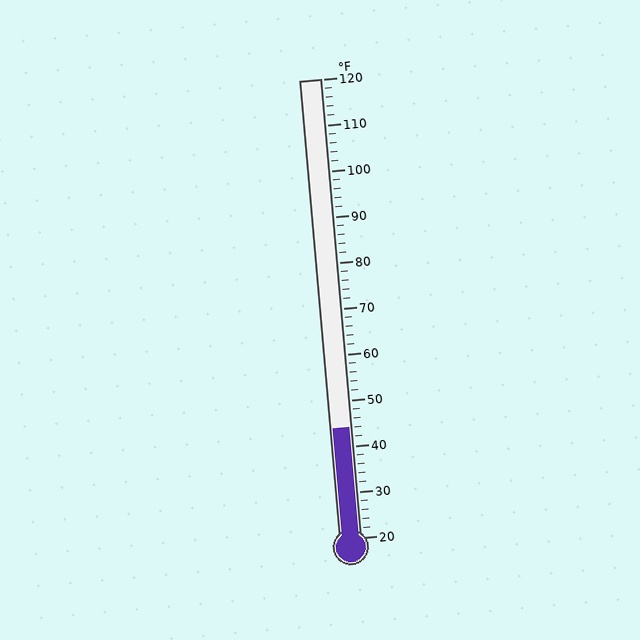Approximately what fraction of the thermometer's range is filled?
The thermometer is filled to approximately 25% of its range.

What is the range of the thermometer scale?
The thermometer scale ranges from 20°F to 120°F.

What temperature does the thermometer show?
The thermometer shows approximately 44°F.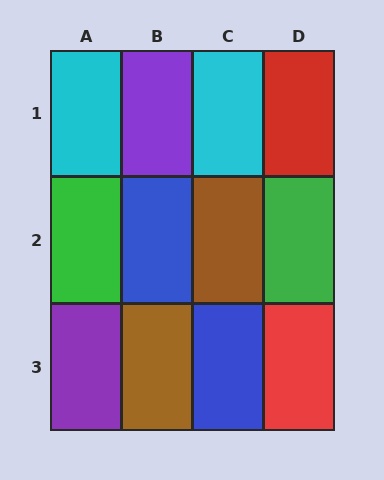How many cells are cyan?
2 cells are cyan.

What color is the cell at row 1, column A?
Cyan.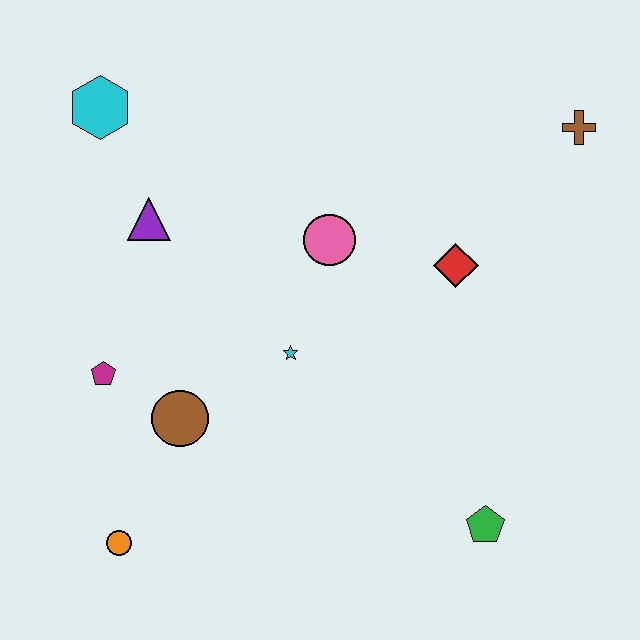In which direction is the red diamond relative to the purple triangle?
The red diamond is to the right of the purple triangle.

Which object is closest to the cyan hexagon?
The purple triangle is closest to the cyan hexagon.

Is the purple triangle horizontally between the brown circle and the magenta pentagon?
Yes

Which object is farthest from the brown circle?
The brown cross is farthest from the brown circle.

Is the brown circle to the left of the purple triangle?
No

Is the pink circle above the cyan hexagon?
No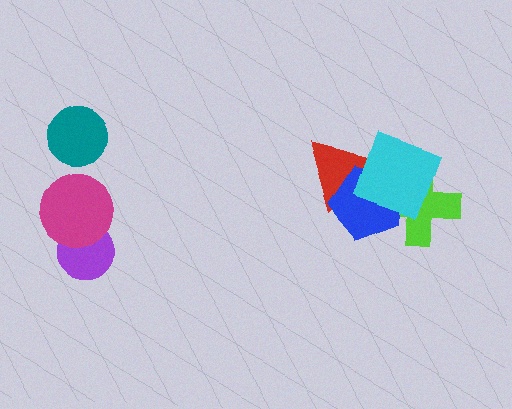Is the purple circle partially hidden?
Yes, it is partially covered by another shape.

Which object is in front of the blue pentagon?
The cyan square is in front of the blue pentagon.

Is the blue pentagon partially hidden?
Yes, it is partially covered by another shape.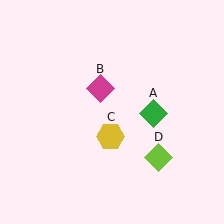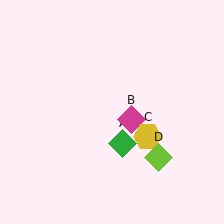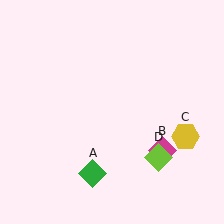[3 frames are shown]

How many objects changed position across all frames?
3 objects changed position: green diamond (object A), magenta diamond (object B), yellow hexagon (object C).